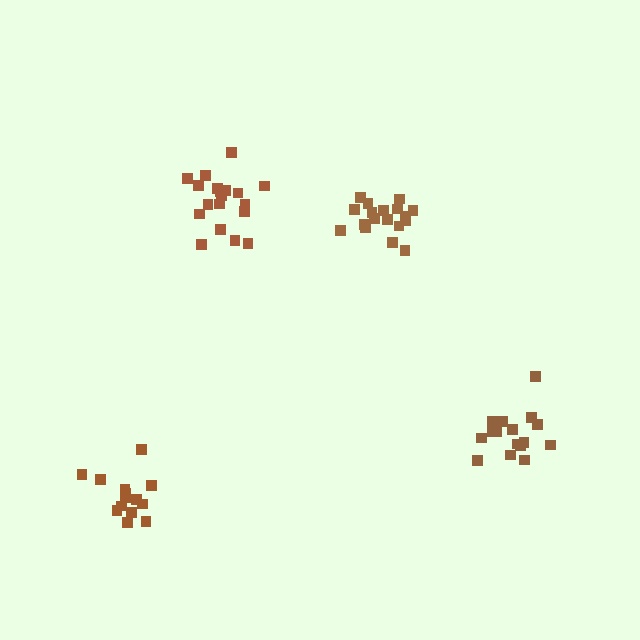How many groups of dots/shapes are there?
There are 4 groups.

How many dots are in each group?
Group 1: 19 dots, Group 2: 18 dots, Group 3: 16 dots, Group 4: 14 dots (67 total).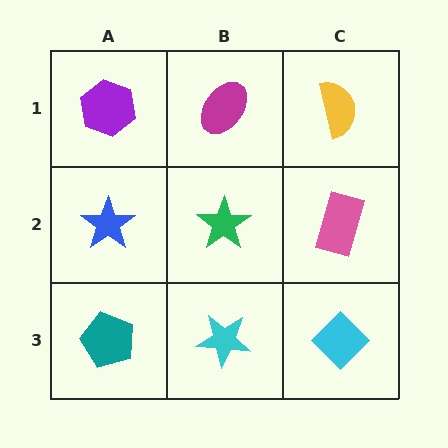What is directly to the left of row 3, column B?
A teal pentagon.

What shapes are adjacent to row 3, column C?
A pink rectangle (row 2, column C), a cyan star (row 3, column B).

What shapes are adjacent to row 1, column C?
A pink rectangle (row 2, column C), a magenta ellipse (row 1, column B).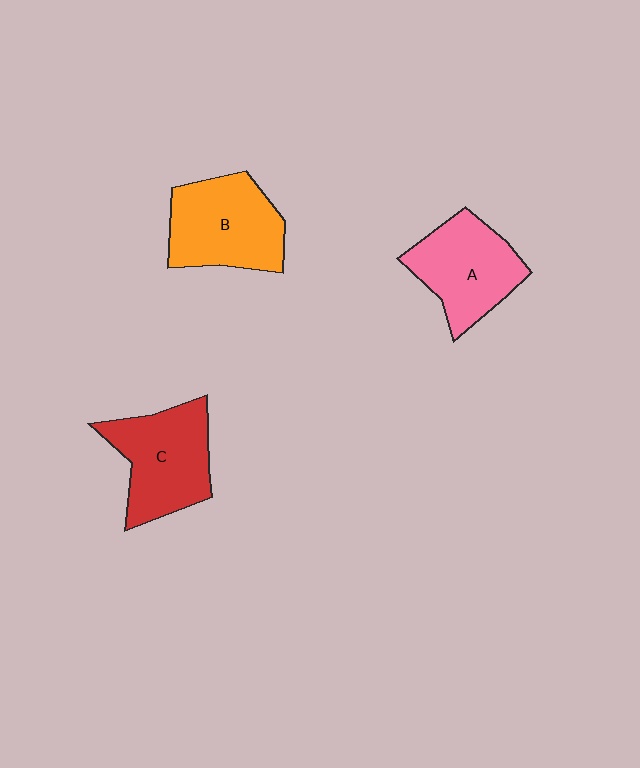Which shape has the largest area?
Shape B (orange).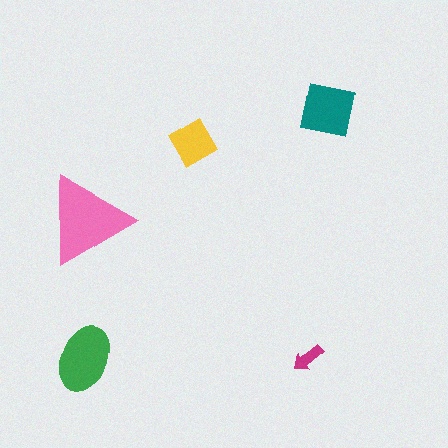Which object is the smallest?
The magenta arrow.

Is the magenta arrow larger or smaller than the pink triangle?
Smaller.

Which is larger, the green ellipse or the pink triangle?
The pink triangle.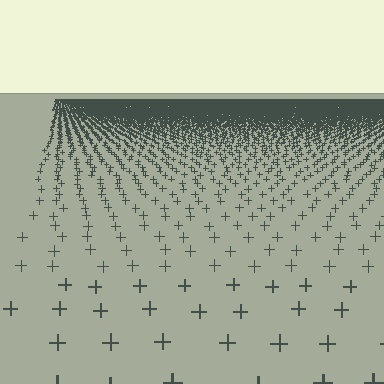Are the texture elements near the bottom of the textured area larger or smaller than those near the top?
Larger. Near the bottom, elements are closer to the viewer and appear at a bigger on-screen size.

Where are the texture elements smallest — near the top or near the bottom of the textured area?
Near the top.